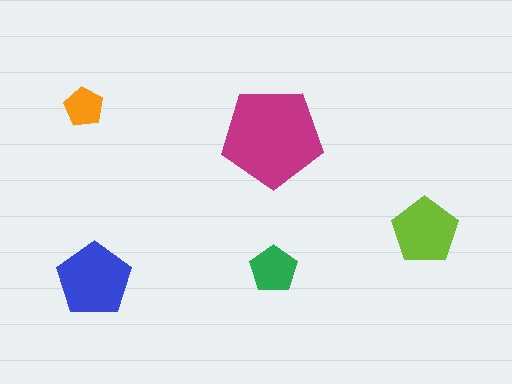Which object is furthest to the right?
The lime pentagon is rightmost.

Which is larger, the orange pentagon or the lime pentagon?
The lime one.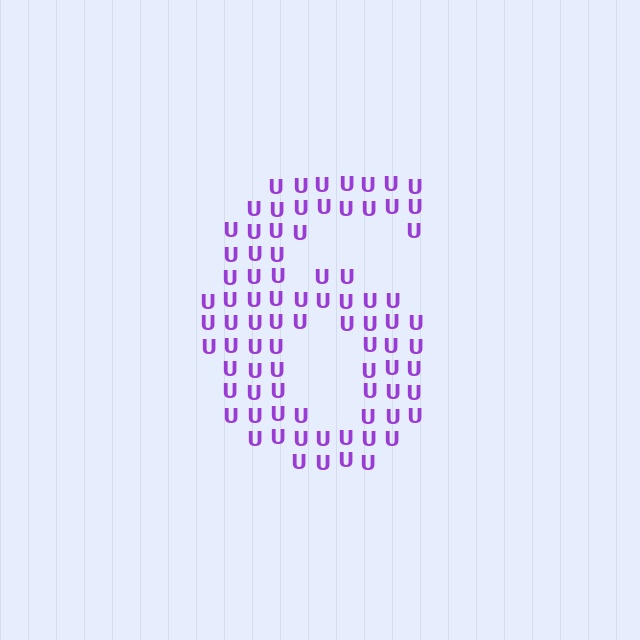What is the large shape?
The large shape is the digit 6.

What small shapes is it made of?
It is made of small letter U's.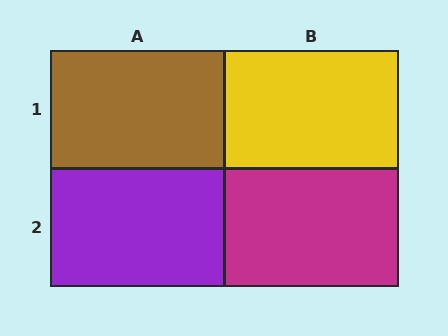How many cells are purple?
1 cell is purple.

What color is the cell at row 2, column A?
Purple.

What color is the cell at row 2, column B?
Magenta.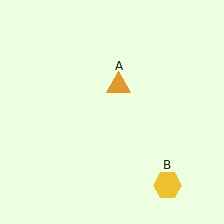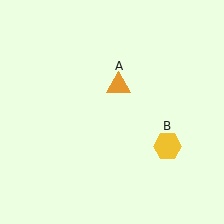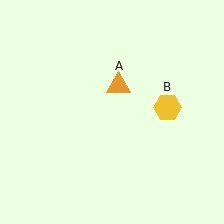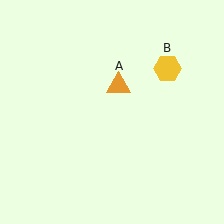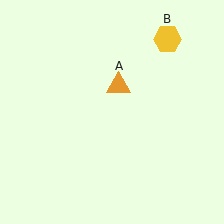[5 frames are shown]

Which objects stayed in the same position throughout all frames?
Orange triangle (object A) remained stationary.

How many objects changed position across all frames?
1 object changed position: yellow hexagon (object B).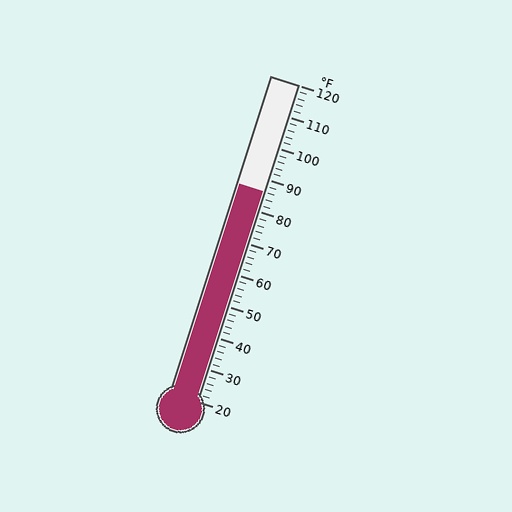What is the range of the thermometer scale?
The thermometer scale ranges from 20°F to 120°F.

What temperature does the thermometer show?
The thermometer shows approximately 86°F.